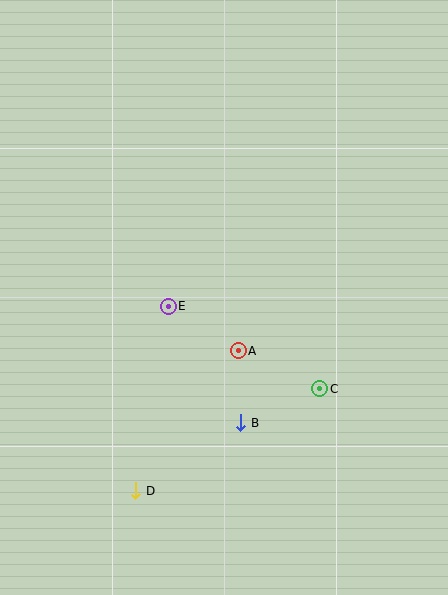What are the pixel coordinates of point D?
Point D is at (136, 491).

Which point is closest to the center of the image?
Point A at (238, 351) is closest to the center.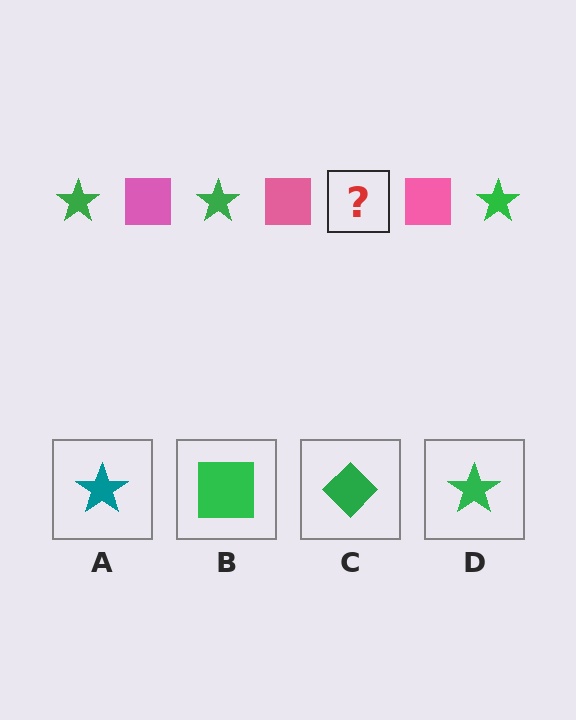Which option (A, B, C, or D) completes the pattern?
D.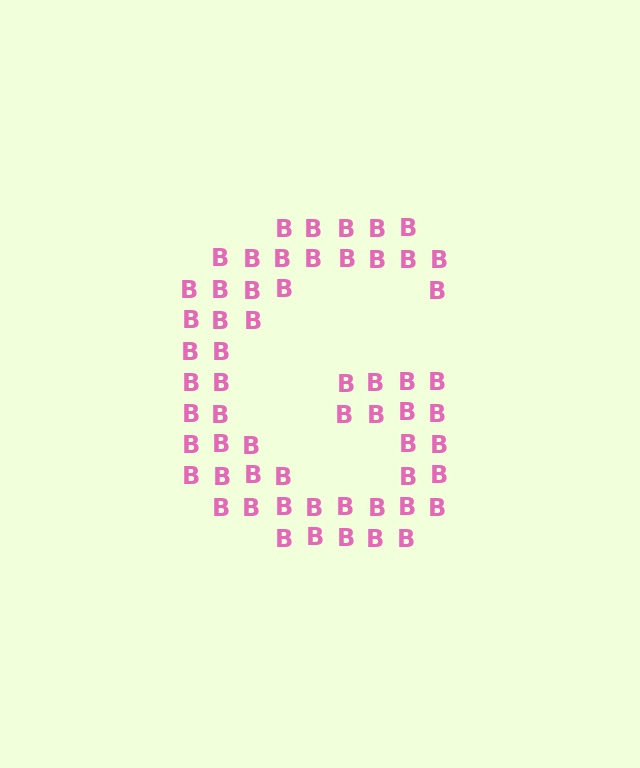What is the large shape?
The large shape is the letter G.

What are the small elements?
The small elements are letter B's.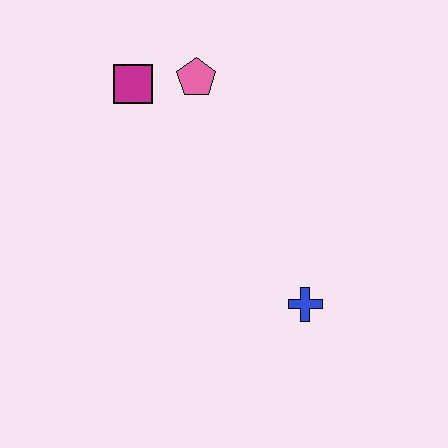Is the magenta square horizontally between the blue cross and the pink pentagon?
No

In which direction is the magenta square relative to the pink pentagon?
The magenta square is to the left of the pink pentagon.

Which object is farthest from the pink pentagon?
The blue cross is farthest from the pink pentagon.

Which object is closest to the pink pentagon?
The magenta square is closest to the pink pentagon.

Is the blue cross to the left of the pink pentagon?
No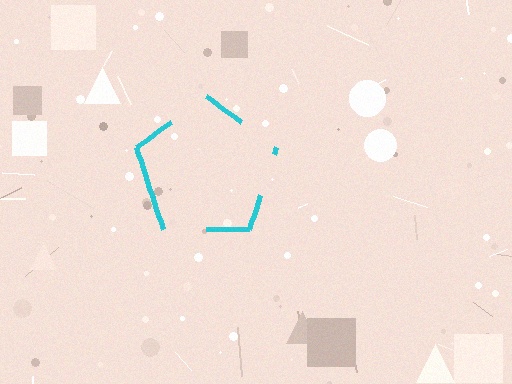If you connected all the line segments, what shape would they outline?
They would outline a pentagon.